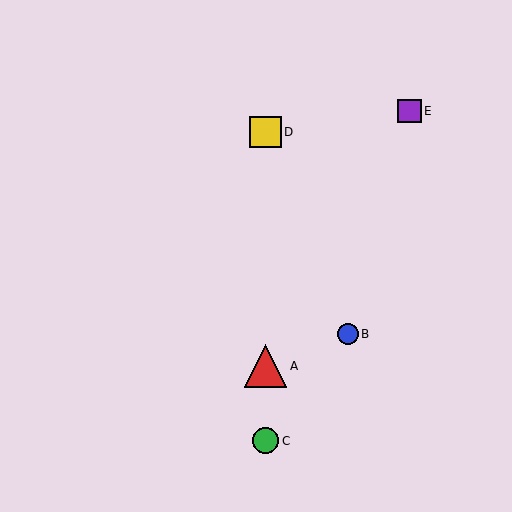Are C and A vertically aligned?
Yes, both are at x≈265.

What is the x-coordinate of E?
Object E is at x≈409.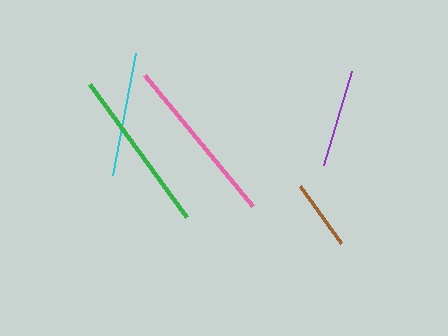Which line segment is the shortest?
The brown line is the shortest at approximately 70 pixels.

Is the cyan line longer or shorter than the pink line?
The pink line is longer than the cyan line.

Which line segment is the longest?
The pink line is the longest at approximately 170 pixels.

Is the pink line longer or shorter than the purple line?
The pink line is longer than the purple line.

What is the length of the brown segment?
The brown segment is approximately 70 pixels long.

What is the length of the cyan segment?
The cyan segment is approximately 124 pixels long.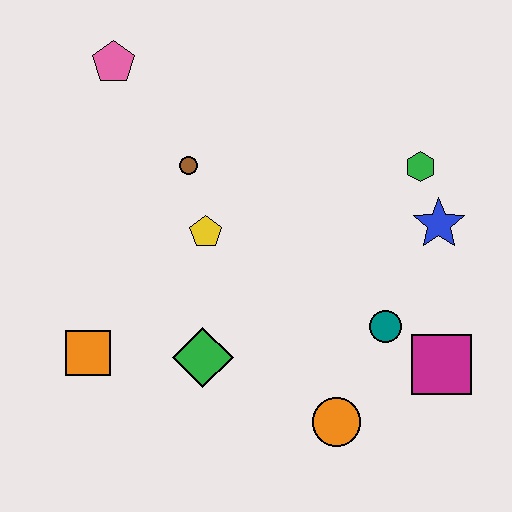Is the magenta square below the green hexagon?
Yes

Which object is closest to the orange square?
The green diamond is closest to the orange square.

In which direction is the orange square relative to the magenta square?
The orange square is to the left of the magenta square.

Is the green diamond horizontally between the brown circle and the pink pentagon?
No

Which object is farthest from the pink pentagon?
The magenta square is farthest from the pink pentagon.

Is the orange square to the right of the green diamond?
No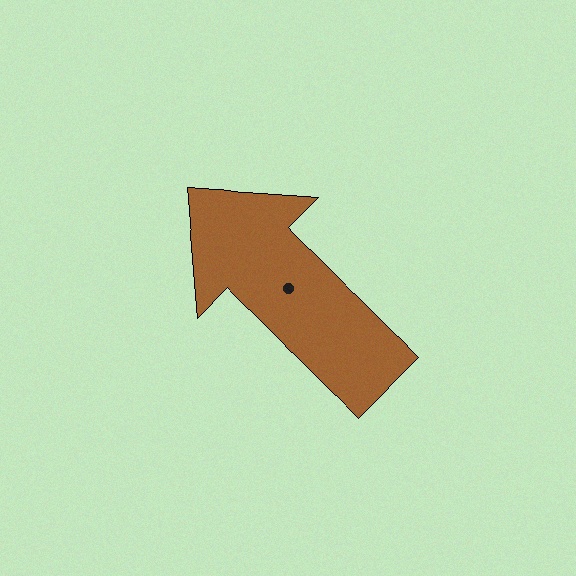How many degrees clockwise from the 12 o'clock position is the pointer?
Approximately 314 degrees.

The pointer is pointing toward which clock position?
Roughly 10 o'clock.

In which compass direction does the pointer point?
Northwest.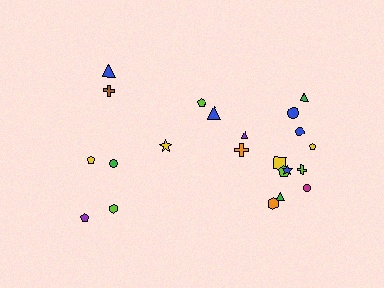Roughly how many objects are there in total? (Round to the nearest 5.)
Roughly 20 objects in total.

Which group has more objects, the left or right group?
The right group.